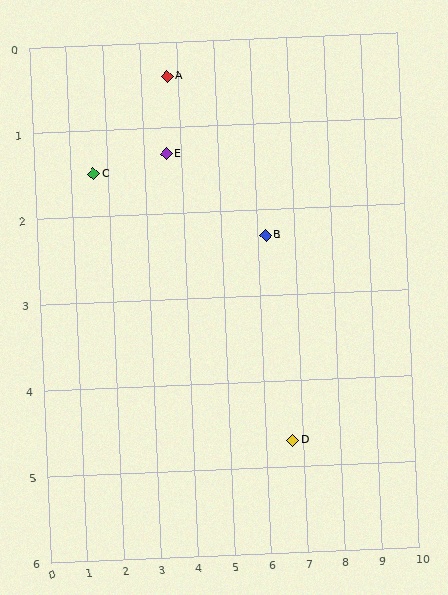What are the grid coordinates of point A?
Point A is at approximately (3.7, 0.4).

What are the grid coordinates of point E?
Point E is at approximately (3.6, 1.3).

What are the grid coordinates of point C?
Point C is at approximately (1.6, 1.5).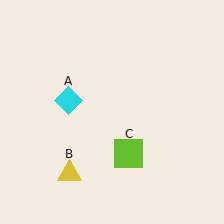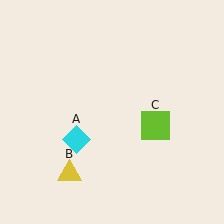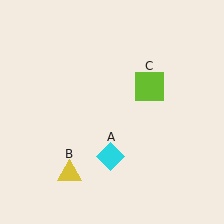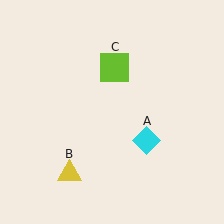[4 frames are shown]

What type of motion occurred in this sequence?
The cyan diamond (object A), lime square (object C) rotated counterclockwise around the center of the scene.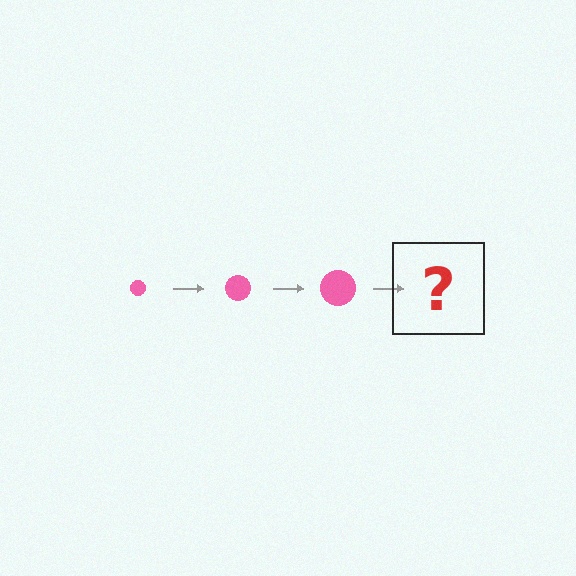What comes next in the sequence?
The next element should be a pink circle, larger than the previous one.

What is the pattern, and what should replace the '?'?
The pattern is that the circle gets progressively larger each step. The '?' should be a pink circle, larger than the previous one.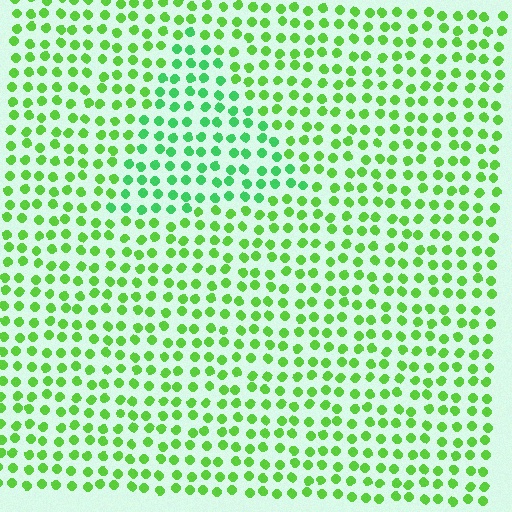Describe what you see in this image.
The image is filled with small lime elements in a uniform arrangement. A triangle-shaped region is visible where the elements are tinted to a slightly different hue, forming a subtle color boundary.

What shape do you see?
I see a triangle.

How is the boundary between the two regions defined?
The boundary is defined purely by a slight shift in hue (about 28 degrees). Spacing, size, and orientation are identical on both sides.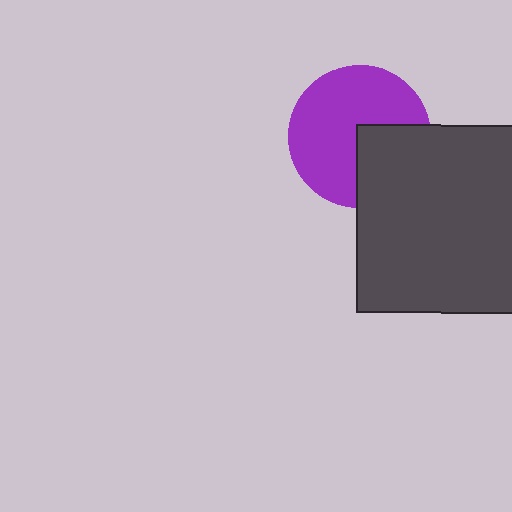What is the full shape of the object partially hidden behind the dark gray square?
The partially hidden object is a purple circle.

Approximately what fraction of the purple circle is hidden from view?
Roughly 33% of the purple circle is hidden behind the dark gray square.